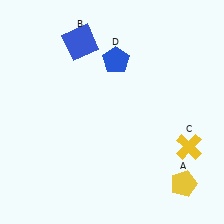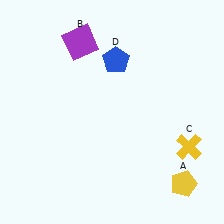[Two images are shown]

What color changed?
The square (B) changed from blue in Image 1 to purple in Image 2.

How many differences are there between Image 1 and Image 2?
There is 1 difference between the two images.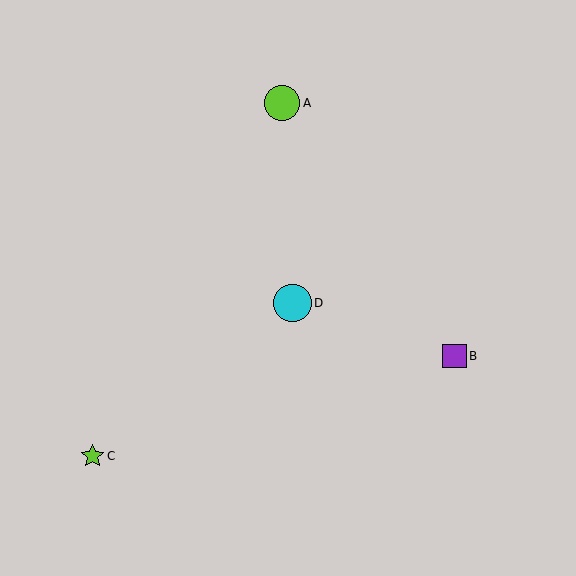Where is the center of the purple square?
The center of the purple square is at (455, 356).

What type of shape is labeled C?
Shape C is a lime star.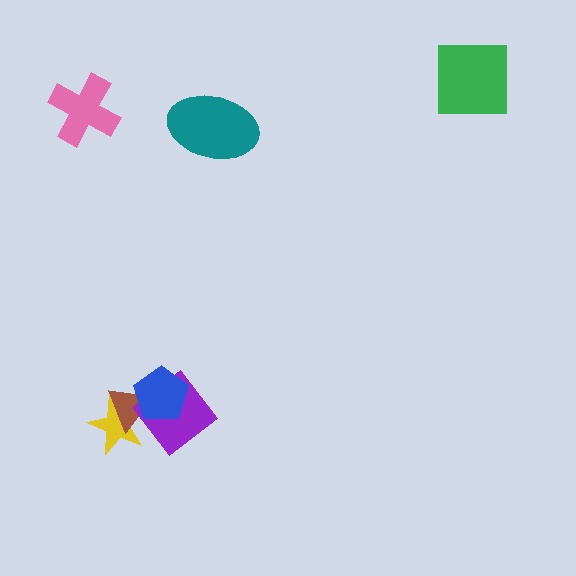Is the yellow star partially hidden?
Yes, it is partially covered by another shape.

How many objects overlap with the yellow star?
2 objects overlap with the yellow star.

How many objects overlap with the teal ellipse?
0 objects overlap with the teal ellipse.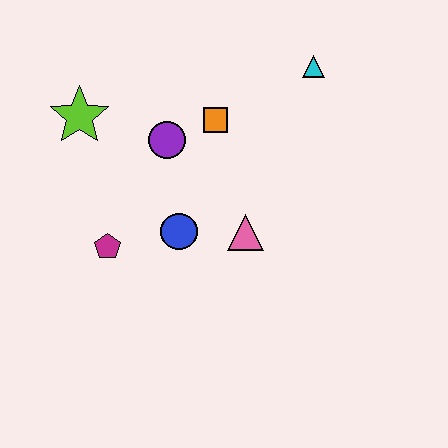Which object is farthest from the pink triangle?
The lime star is farthest from the pink triangle.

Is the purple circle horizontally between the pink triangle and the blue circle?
No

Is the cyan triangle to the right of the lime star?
Yes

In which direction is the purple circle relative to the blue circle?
The purple circle is above the blue circle.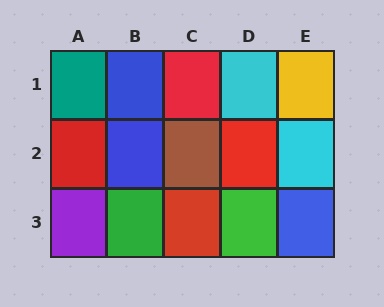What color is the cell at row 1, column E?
Yellow.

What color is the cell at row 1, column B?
Blue.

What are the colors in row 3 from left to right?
Purple, green, red, green, blue.